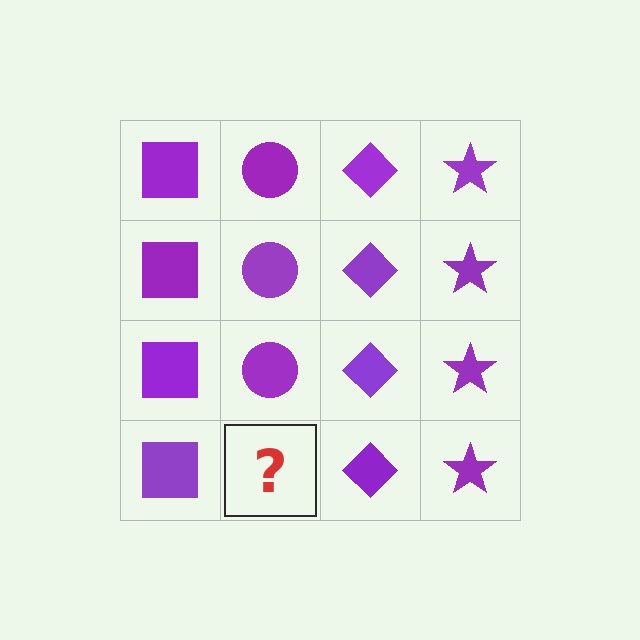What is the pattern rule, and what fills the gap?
The rule is that each column has a consistent shape. The gap should be filled with a purple circle.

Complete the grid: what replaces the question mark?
The question mark should be replaced with a purple circle.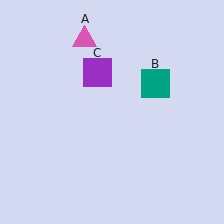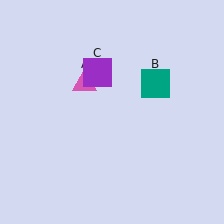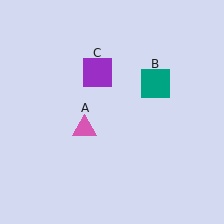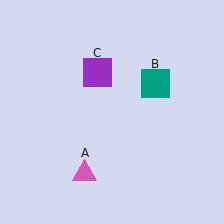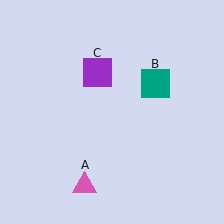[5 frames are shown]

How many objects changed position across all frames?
1 object changed position: pink triangle (object A).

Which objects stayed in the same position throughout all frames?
Teal square (object B) and purple square (object C) remained stationary.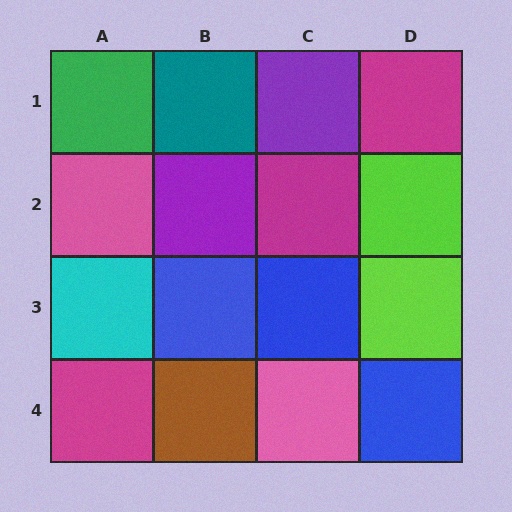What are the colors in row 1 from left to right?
Green, teal, purple, magenta.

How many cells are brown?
1 cell is brown.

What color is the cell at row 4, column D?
Blue.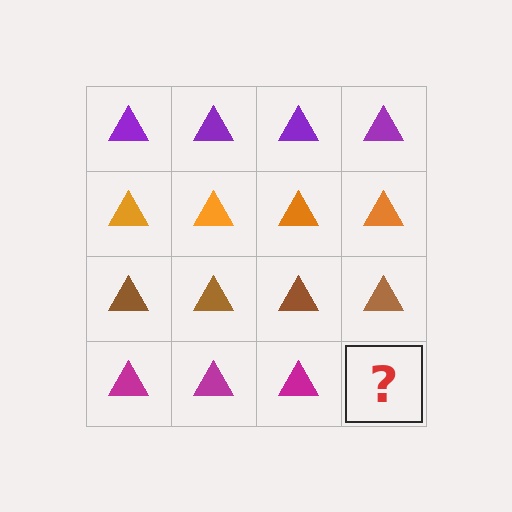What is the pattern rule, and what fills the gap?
The rule is that each row has a consistent color. The gap should be filled with a magenta triangle.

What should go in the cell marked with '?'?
The missing cell should contain a magenta triangle.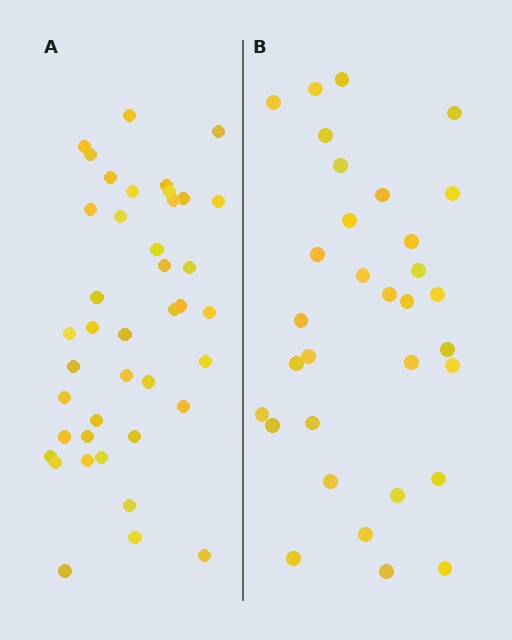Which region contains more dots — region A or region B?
Region A (the left region) has more dots.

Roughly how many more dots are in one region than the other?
Region A has roughly 8 or so more dots than region B.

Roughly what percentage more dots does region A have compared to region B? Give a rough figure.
About 30% more.